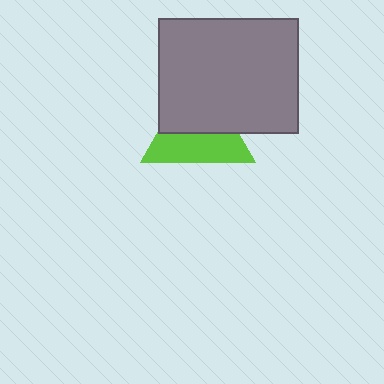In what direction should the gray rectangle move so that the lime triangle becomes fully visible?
The gray rectangle should move up. That is the shortest direction to clear the overlap and leave the lime triangle fully visible.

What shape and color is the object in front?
The object in front is a gray rectangle.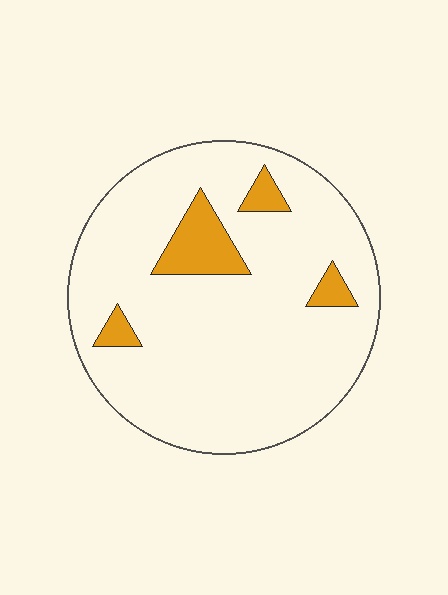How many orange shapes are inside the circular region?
4.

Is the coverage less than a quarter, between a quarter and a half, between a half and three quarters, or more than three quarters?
Less than a quarter.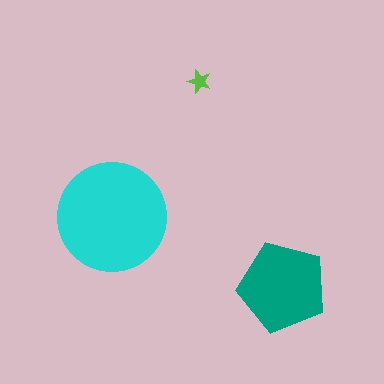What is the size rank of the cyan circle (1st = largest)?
1st.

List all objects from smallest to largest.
The lime star, the teal pentagon, the cyan circle.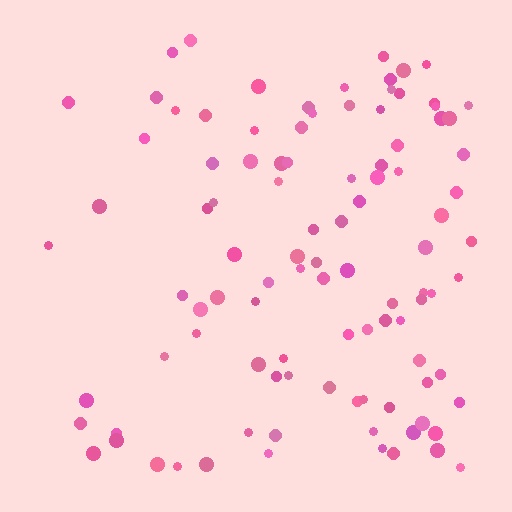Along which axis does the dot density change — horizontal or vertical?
Horizontal.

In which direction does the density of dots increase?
From left to right, with the right side densest.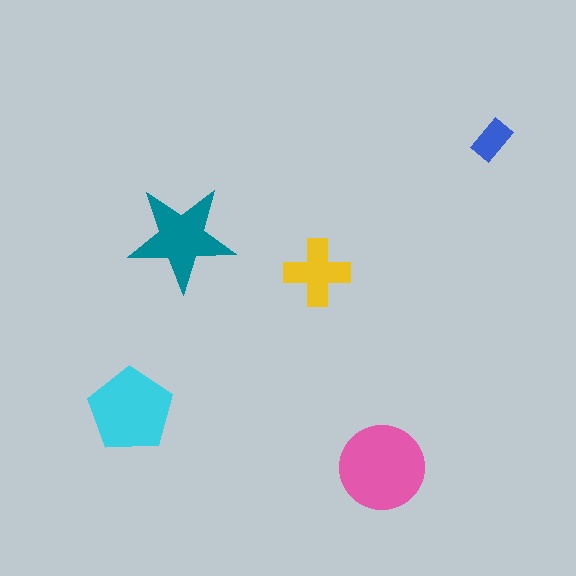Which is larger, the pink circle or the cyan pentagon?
The pink circle.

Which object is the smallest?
The blue rectangle.